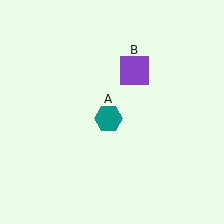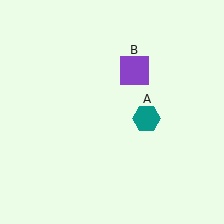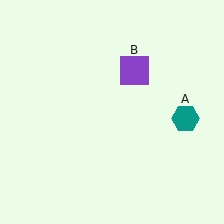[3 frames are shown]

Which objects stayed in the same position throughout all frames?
Purple square (object B) remained stationary.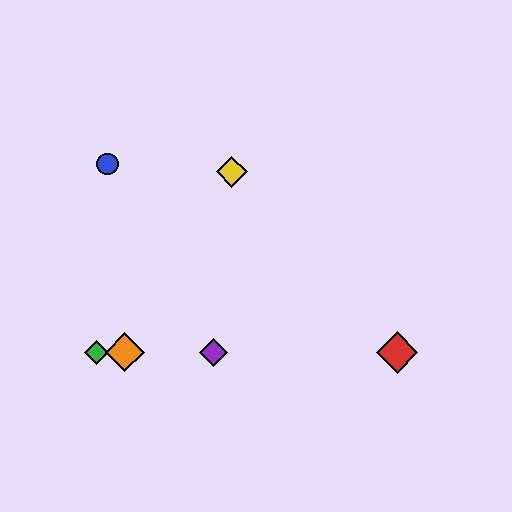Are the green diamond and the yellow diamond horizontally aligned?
No, the green diamond is at y≈352 and the yellow diamond is at y≈172.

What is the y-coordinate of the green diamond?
The green diamond is at y≈352.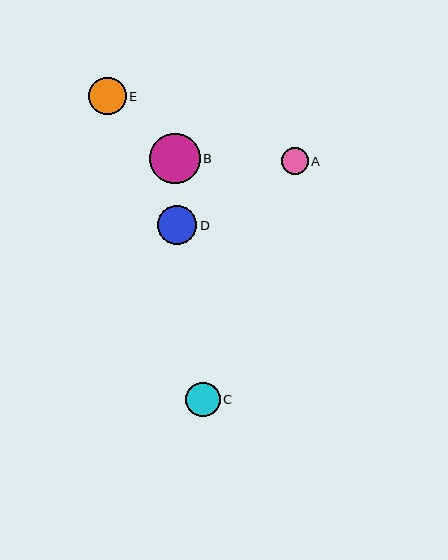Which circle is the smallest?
Circle A is the smallest with a size of approximately 27 pixels.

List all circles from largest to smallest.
From largest to smallest: B, D, E, C, A.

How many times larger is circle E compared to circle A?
Circle E is approximately 1.4 times the size of circle A.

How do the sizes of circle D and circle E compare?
Circle D and circle E are approximately the same size.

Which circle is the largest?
Circle B is the largest with a size of approximately 51 pixels.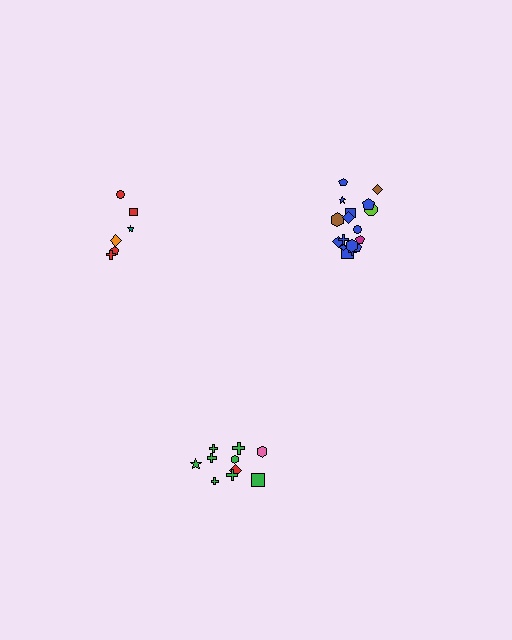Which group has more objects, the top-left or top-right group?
The top-right group.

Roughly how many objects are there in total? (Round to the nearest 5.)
Roughly 35 objects in total.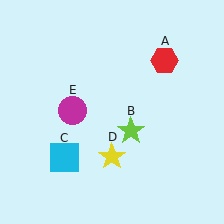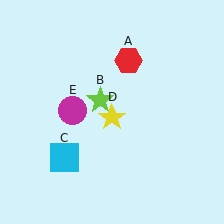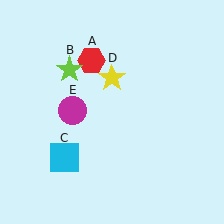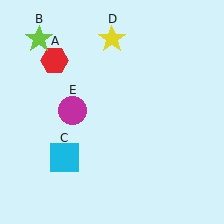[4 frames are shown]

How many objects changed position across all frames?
3 objects changed position: red hexagon (object A), lime star (object B), yellow star (object D).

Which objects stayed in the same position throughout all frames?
Cyan square (object C) and magenta circle (object E) remained stationary.